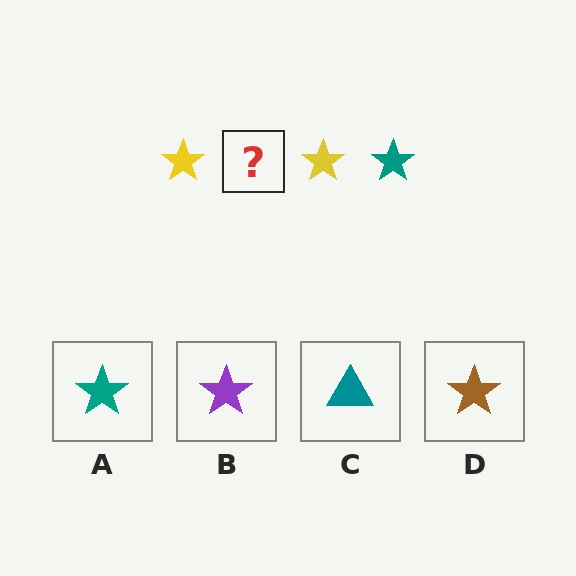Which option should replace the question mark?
Option A.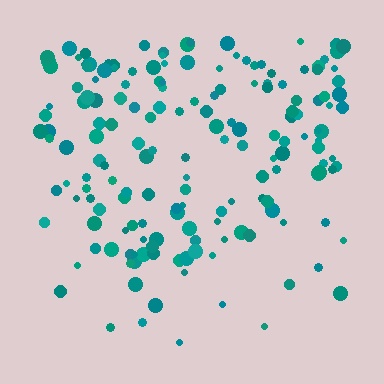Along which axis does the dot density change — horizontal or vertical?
Vertical.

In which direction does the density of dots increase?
From bottom to top, with the top side densest.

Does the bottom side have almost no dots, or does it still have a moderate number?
Still a moderate number, just noticeably fewer than the top.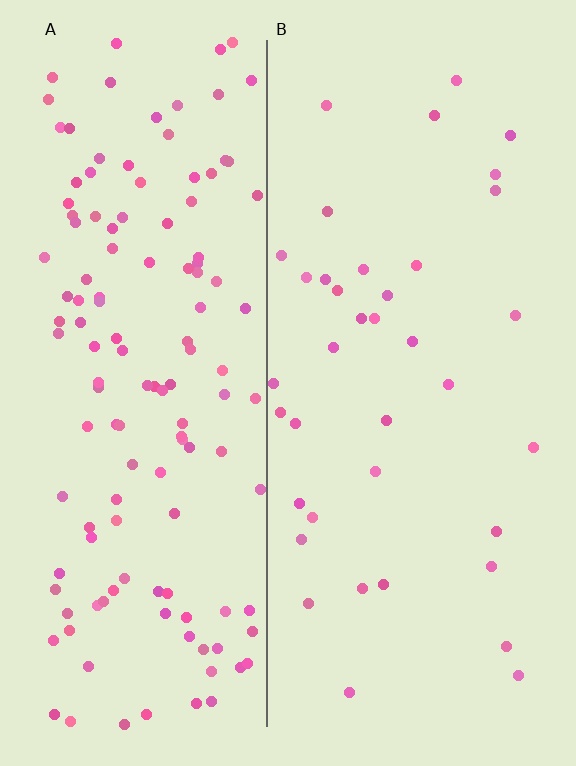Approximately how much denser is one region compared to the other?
Approximately 3.5× — region A over region B.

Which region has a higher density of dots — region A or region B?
A (the left).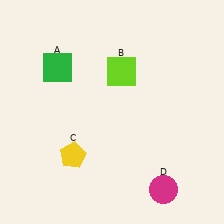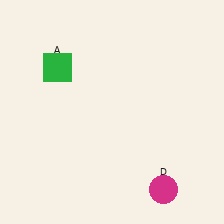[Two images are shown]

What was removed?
The yellow pentagon (C), the lime square (B) were removed in Image 2.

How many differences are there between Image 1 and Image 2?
There are 2 differences between the two images.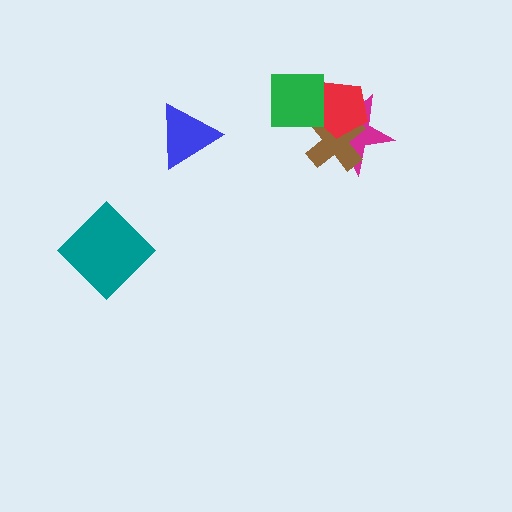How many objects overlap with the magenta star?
2 objects overlap with the magenta star.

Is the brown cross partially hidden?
Yes, it is partially covered by another shape.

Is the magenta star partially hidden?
Yes, it is partially covered by another shape.